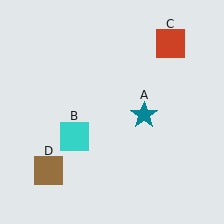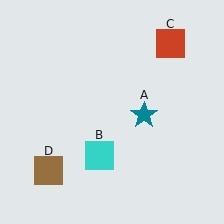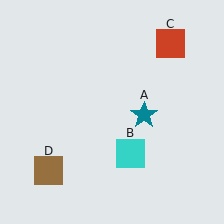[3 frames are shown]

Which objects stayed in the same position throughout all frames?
Teal star (object A) and red square (object C) and brown square (object D) remained stationary.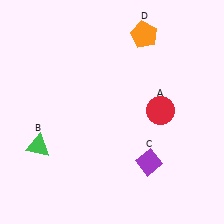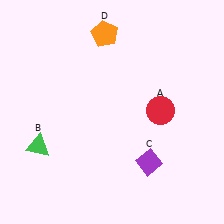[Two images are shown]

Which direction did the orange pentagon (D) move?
The orange pentagon (D) moved left.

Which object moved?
The orange pentagon (D) moved left.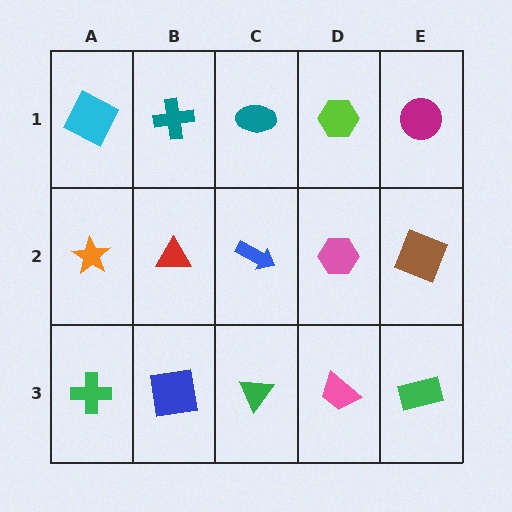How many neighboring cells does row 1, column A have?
2.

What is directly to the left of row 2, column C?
A red triangle.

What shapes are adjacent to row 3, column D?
A pink hexagon (row 2, column D), a green triangle (row 3, column C), a green rectangle (row 3, column E).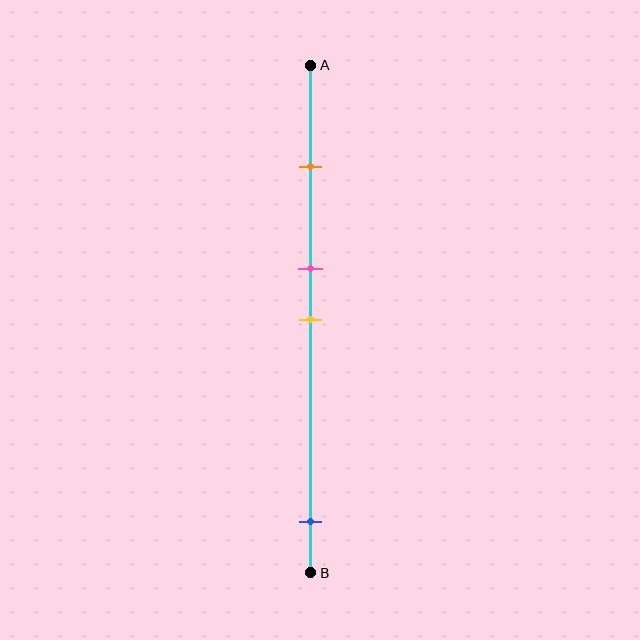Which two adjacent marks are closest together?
The pink and yellow marks are the closest adjacent pair.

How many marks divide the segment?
There are 4 marks dividing the segment.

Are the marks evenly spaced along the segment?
No, the marks are not evenly spaced.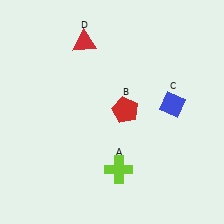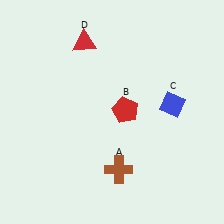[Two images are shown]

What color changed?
The cross (A) changed from lime in Image 1 to brown in Image 2.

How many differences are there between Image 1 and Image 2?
There is 1 difference between the two images.